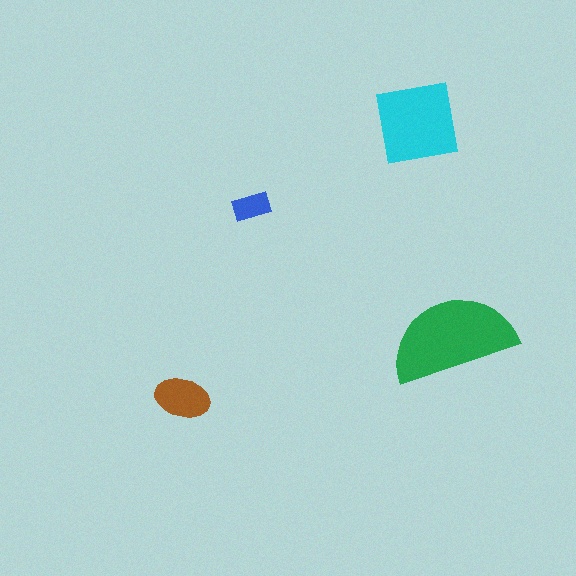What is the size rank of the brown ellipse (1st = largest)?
3rd.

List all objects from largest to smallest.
The green semicircle, the cyan square, the brown ellipse, the blue rectangle.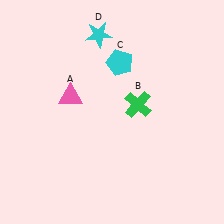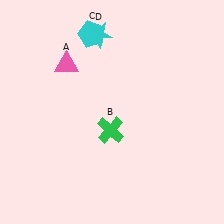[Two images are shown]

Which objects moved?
The objects that moved are: the pink triangle (A), the green cross (B), the cyan pentagon (C).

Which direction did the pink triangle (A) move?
The pink triangle (A) moved up.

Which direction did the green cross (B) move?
The green cross (B) moved left.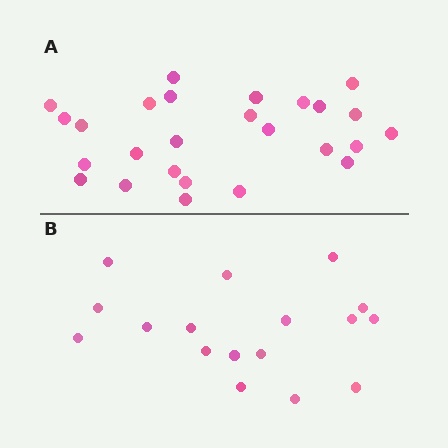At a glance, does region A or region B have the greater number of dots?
Region A (the top region) has more dots.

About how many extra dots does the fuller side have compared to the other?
Region A has roughly 8 or so more dots than region B.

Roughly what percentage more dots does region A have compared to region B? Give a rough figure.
About 55% more.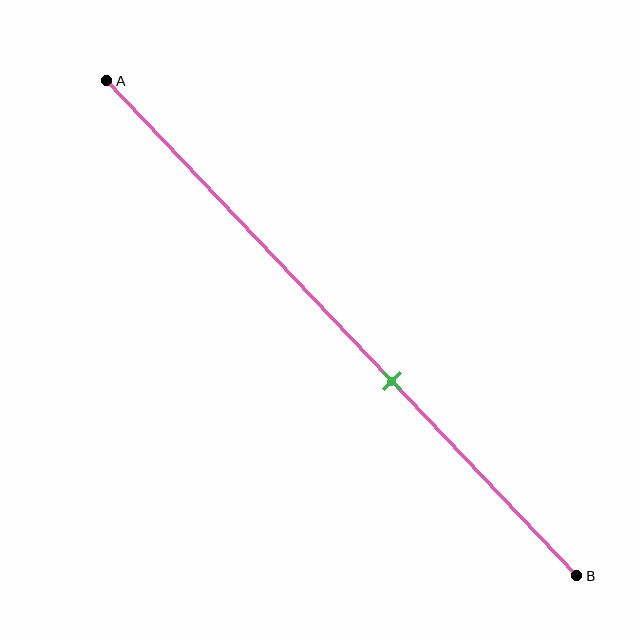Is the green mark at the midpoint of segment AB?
No, the mark is at about 60% from A, not at the 50% midpoint.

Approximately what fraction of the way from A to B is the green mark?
The green mark is approximately 60% of the way from A to B.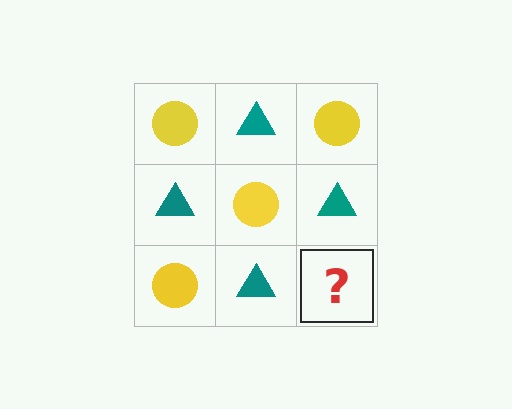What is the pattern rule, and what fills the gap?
The rule is that it alternates yellow circle and teal triangle in a checkerboard pattern. The gap should be filled with a yellow circle.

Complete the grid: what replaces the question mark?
The question mark should be replaced with a yellow circle.